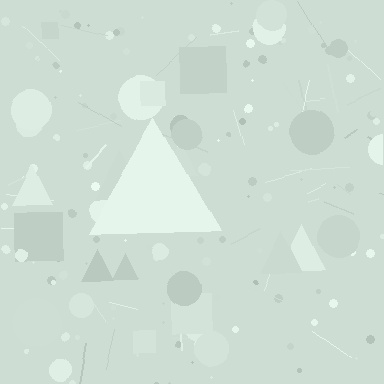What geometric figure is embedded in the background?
A triangle is embedded in the background.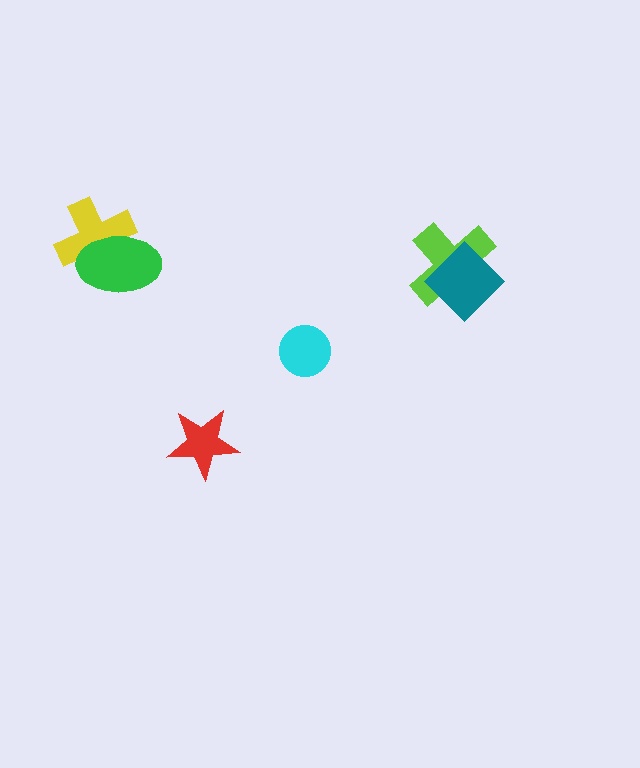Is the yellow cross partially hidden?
Yes, it is partially covered by another shape.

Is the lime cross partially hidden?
Yes, it is partially covered by another shape.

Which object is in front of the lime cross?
The teal diamond is in front of the lime cross.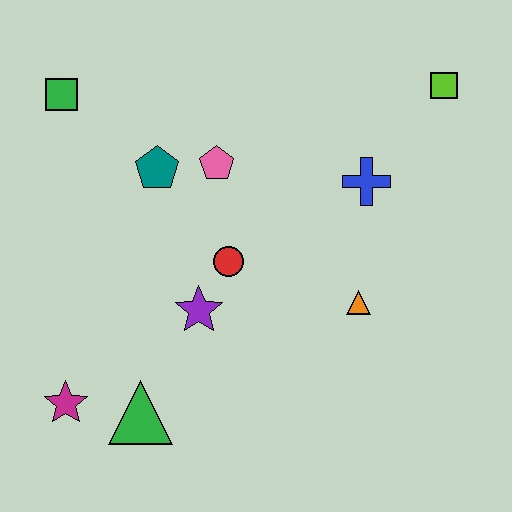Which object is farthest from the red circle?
The lime square is farthest from the red circle.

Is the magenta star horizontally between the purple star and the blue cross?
No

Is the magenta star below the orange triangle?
Yes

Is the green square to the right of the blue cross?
No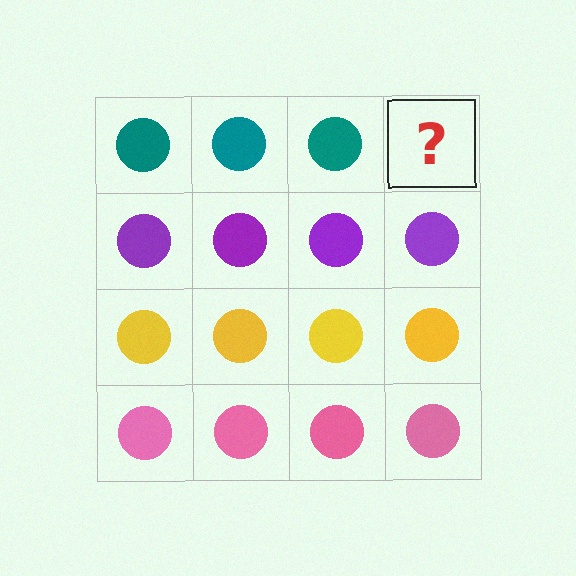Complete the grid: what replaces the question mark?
The question mark should be replaced with a teal circle.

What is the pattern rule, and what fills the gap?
The rule is that each row has a consistent color. The gap should be filled with a teal circle.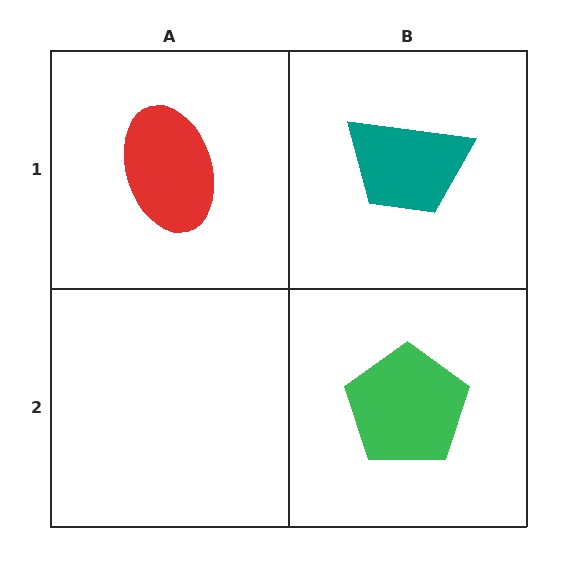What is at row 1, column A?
A red ellipse.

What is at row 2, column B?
A green pentagon.